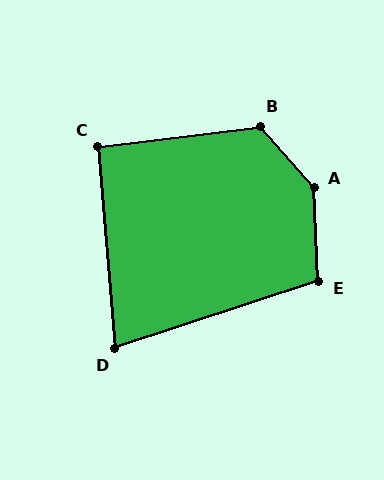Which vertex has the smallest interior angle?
D, at approximately 77 degrees.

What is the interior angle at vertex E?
Approximately 106 degrees (obtuse).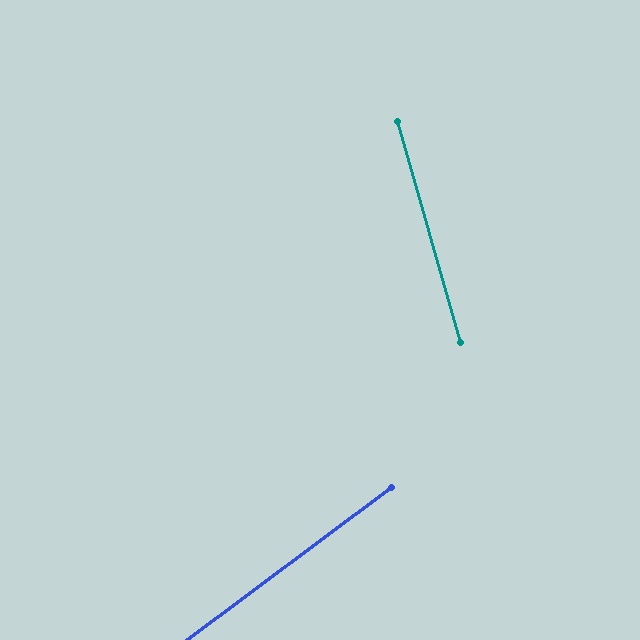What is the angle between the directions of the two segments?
Approximately 69 degrees.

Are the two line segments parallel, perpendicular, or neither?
Neither parallel nor perpendicular — they differ by about 69°.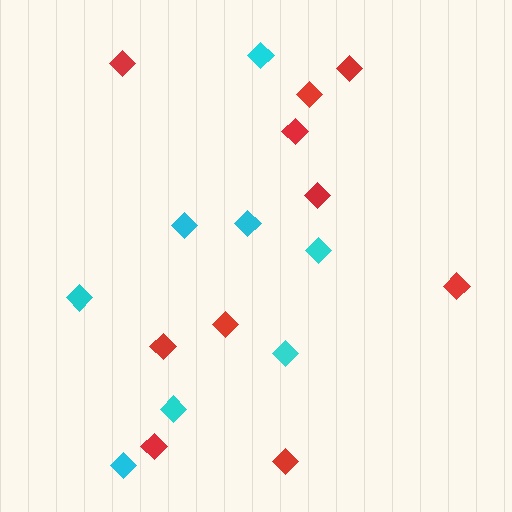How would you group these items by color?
There are 2 groups: one group of cyan diamonds (8) and one group of red diamonds (10).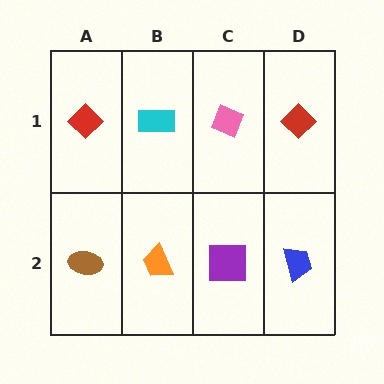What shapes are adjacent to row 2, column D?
A red diamond (row 1, column D), a purple square (row 2, column C).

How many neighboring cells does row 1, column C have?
3.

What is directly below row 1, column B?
An orange trapezoid.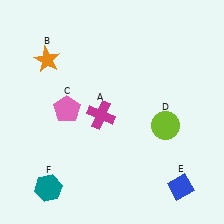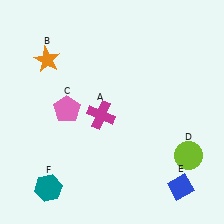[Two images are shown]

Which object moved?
The lime circle (D) moved down.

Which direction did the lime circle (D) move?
The lime circle (D) moved down.